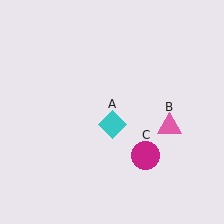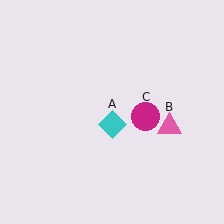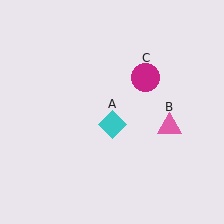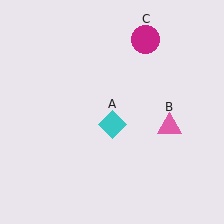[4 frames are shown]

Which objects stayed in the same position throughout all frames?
Cyan diamond (object A) and pink triangle (object B) remained stationary.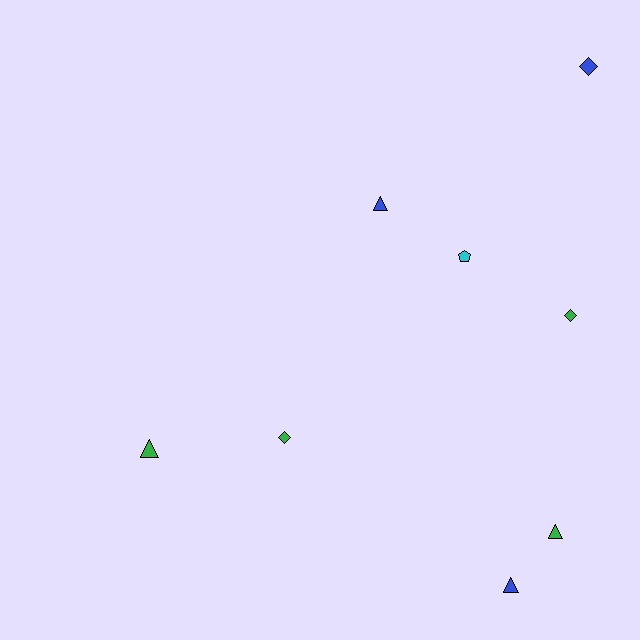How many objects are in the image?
There are 8 objects.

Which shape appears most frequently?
Triangle, with 4 objects.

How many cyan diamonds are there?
There are no cyan diamonds.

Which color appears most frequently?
Green, with 4 objects.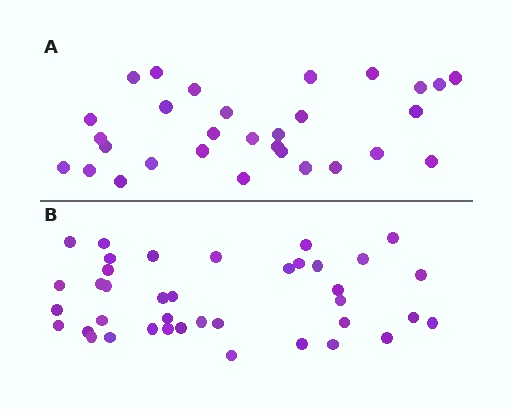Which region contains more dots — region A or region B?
Region B (the bottom region) has more dots.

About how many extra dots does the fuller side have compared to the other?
Region B has roughly 8 or so more dots than region A.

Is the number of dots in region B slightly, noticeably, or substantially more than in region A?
Region B has noticeably more, but not dramatically so. The ratio is roughly 1.3 to 1.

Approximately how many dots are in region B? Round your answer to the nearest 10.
About 40 dots. (The exact count is 39, which rounds to 40.)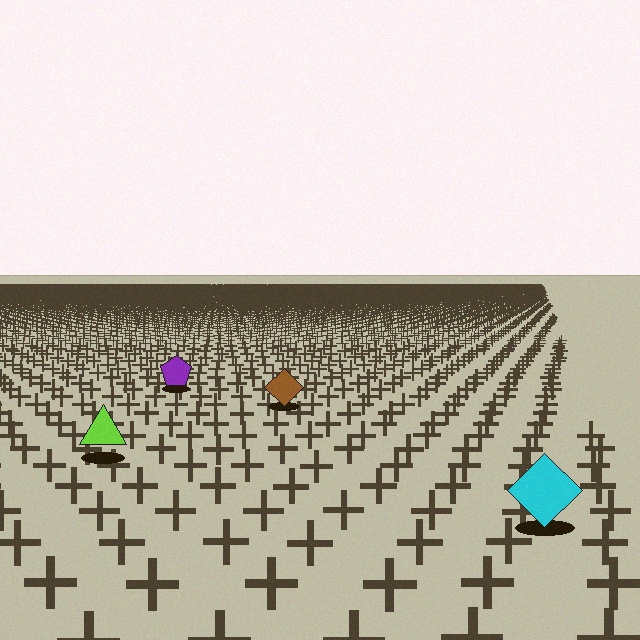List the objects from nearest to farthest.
From nearest to farthest: the cyan diamond, the lime triangle, the brown diamond, the purple pentagon.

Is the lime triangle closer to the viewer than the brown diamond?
Yes. The lime triangle is closer — you can tell from the texture gradient: the ground texture is coarser near it.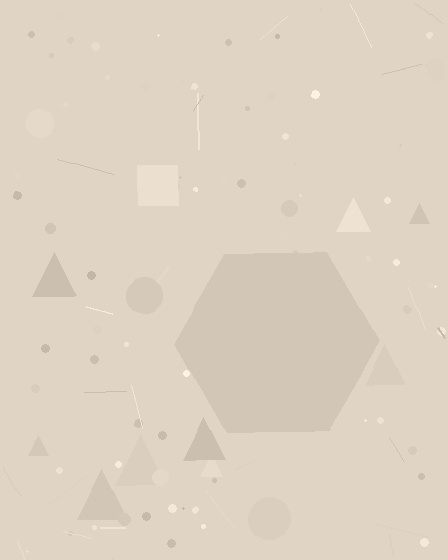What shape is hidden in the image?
A hexagon is hidden in the image.